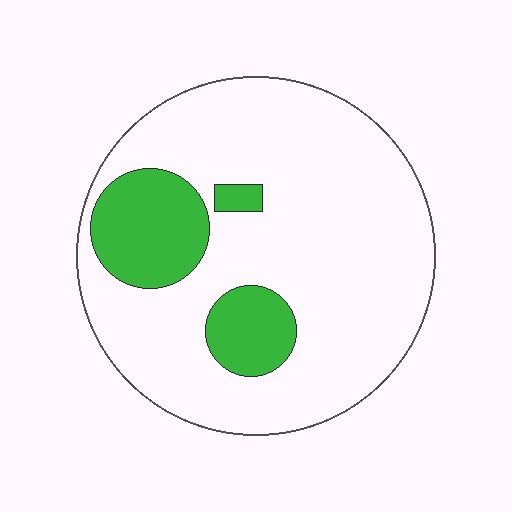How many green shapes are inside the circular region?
3.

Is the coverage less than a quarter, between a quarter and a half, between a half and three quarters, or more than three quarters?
Less than a quarter.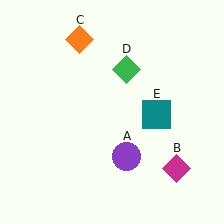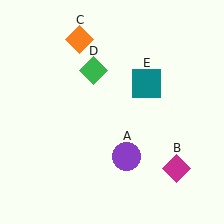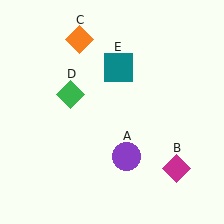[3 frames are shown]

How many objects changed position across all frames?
2 objects changed position: green diamond (object D), teal square (object E).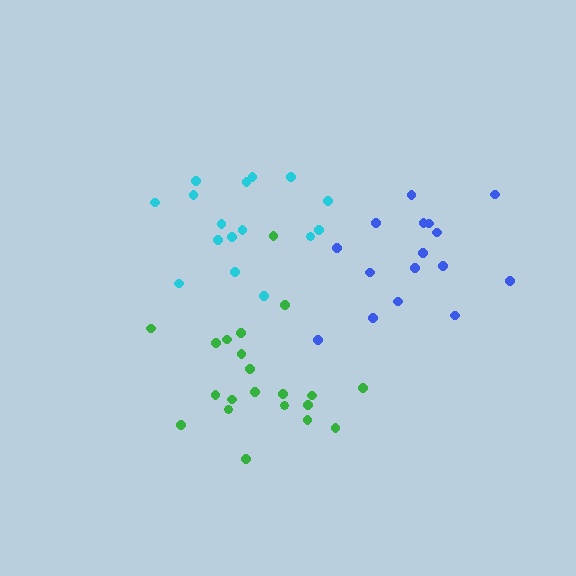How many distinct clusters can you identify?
There are 3 distinct clusters.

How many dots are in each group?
Group 1: 16 dots, Group 2: 16 dots, Group 3: 21 dots (53 total).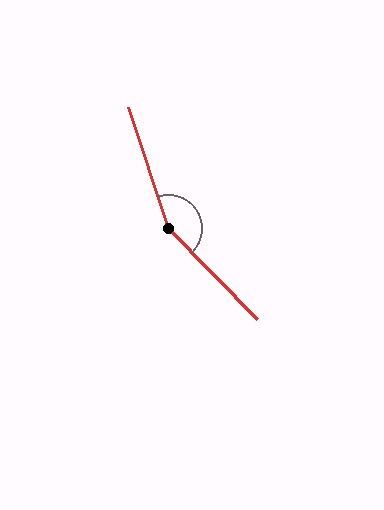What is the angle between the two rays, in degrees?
Approximately 154 degrees.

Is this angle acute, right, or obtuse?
It is obtuse.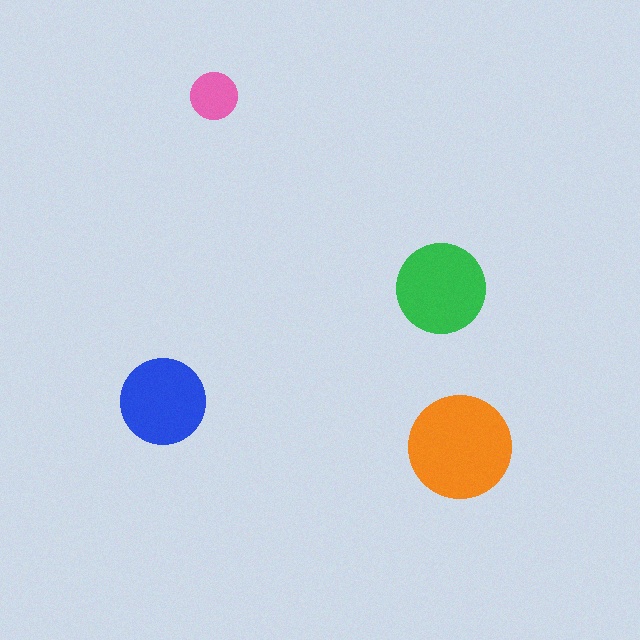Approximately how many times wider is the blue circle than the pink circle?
About 2 times wider.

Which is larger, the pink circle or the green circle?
The green one.